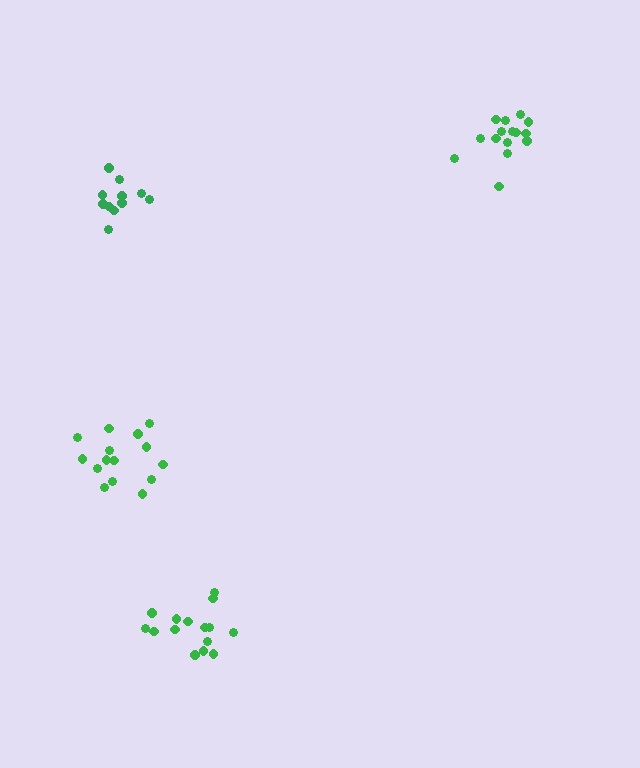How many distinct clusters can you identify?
There are 4 distinct clusters.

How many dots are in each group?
Group 1: 15 dots, Group 2: 15 dots, Group 3: 15 dots, Group 4: 11 dots (56 total).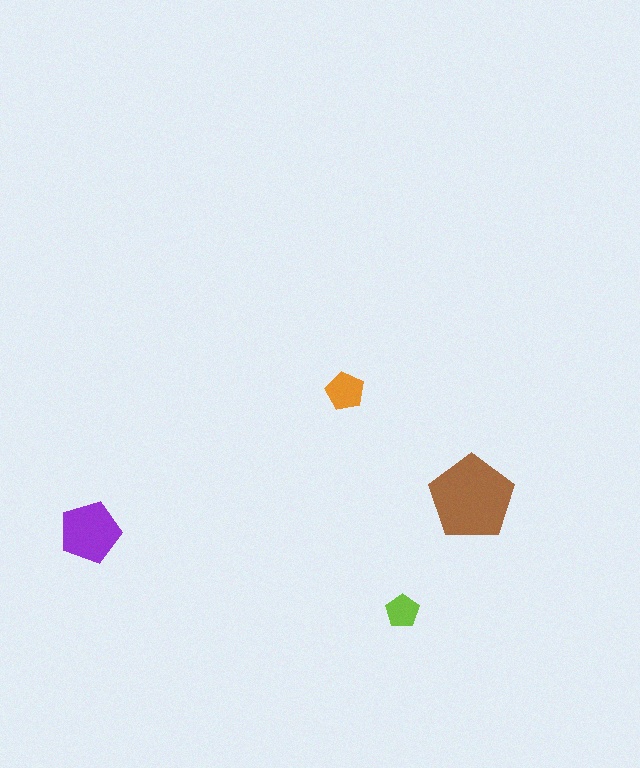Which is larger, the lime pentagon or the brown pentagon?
The brown one.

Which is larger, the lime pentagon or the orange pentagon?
The orange one.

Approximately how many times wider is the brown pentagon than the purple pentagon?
About 1.5 times wider.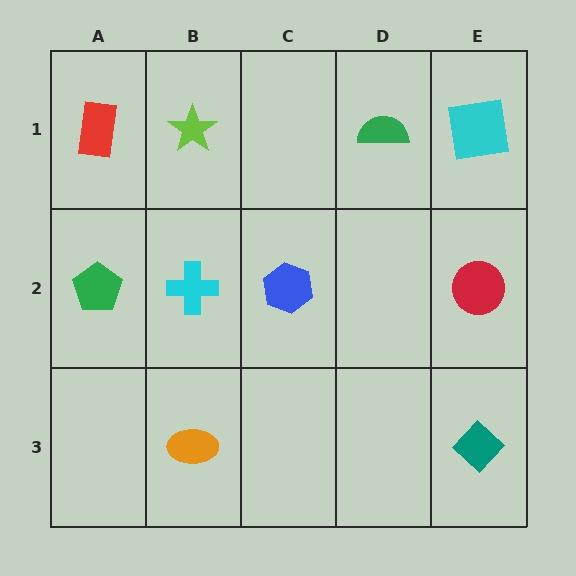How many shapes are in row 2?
4 shapes.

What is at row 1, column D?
A green semicircle.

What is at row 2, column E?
A red circle.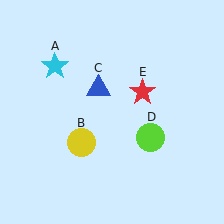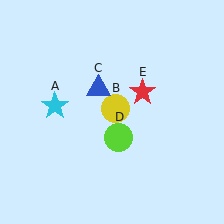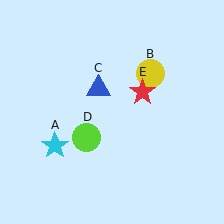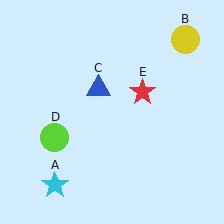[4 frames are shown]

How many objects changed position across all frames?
3 objects changed position: cyan star (object A), yellow circle (object B), lime circle (object D).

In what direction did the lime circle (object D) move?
The lime circle (object D) moved left.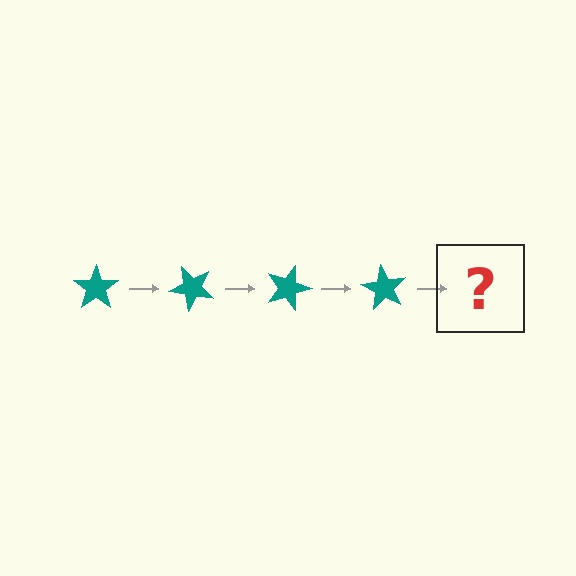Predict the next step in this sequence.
The next step is a teal star rotated 180 degrees.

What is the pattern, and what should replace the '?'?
The pattern is that the star rotates 45 degrees each step. The '?' should be a teal star rotated 180 degrees.